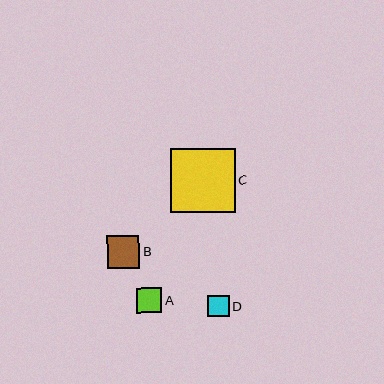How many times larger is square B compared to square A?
Square B is approximately 1.3 times the size of square A.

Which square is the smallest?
Square D is the smallest with a size of approximately 21 pixels.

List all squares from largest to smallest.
From largest to smallest: C, B, A, D.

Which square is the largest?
Square C is the largest with a size of approximately 65 pixels.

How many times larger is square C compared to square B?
Square C is approximately 2.0 times the size of square B.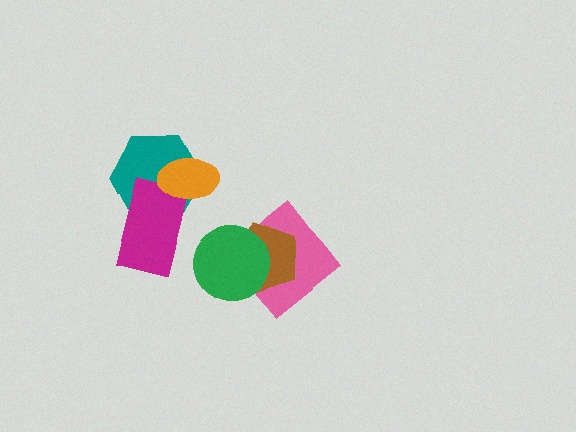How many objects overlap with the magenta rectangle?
2 objects overlap with the magenta rectangle.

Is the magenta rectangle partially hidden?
Yes, it is partially covered by another shape.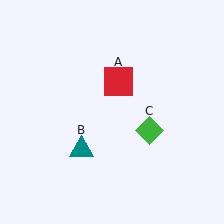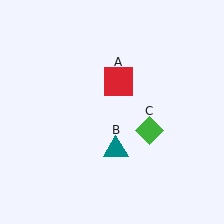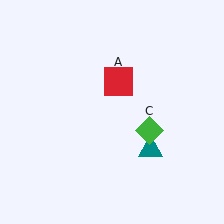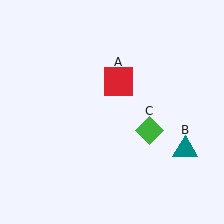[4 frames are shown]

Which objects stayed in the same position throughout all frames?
Red square (object A) and green diamond (object C) remained stationary.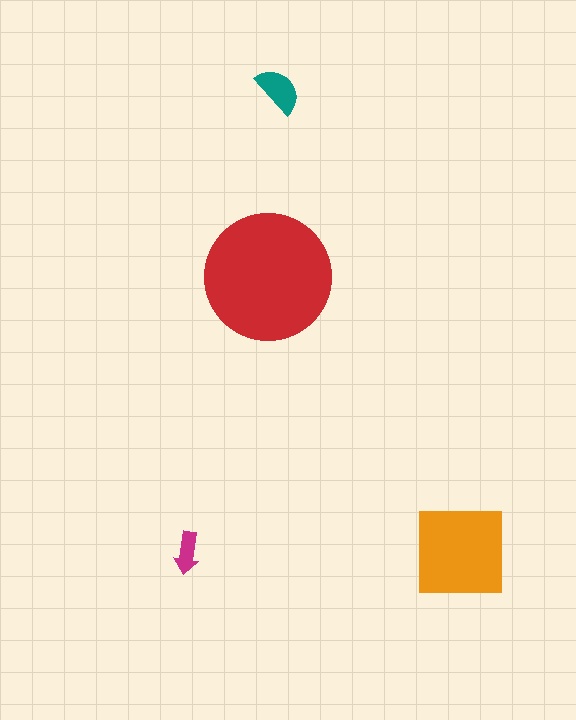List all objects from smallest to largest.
The magenta arrow, the teal semicircle, the orange square, the red circle.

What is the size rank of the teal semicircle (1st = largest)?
3rd.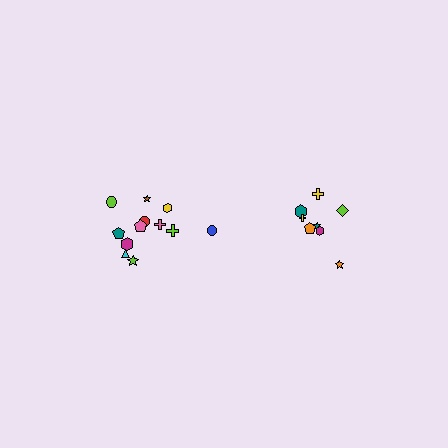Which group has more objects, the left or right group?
The left group.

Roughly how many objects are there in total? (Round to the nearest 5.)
Roughly 20 objects in total.